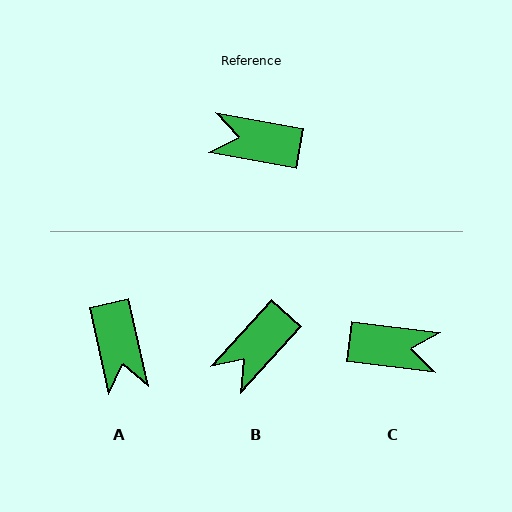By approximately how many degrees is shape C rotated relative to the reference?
Approximately 177 degrees clockwise.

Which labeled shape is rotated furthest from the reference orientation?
C, about 177 degrees away.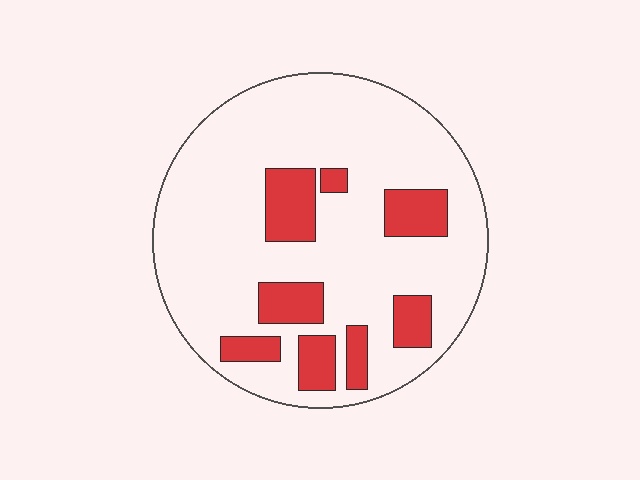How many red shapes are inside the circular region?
8.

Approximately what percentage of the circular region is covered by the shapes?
Approximately 20%.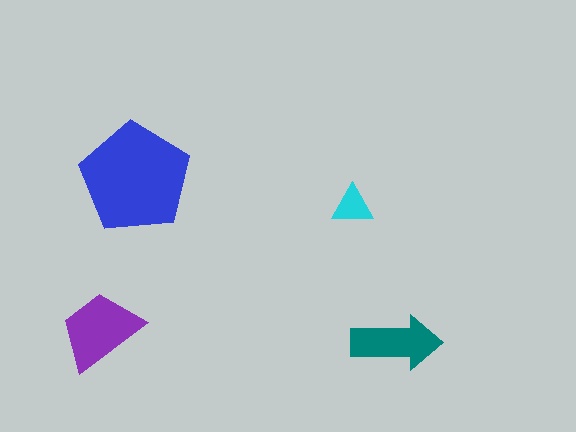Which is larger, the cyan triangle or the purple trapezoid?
The purple trapezoid.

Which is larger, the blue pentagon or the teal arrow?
The blue pentagon.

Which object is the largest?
The blue pentagon.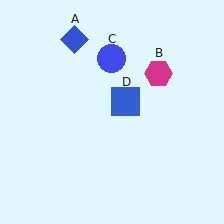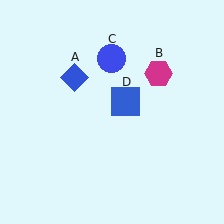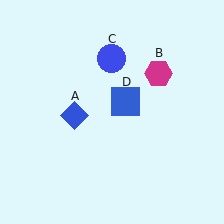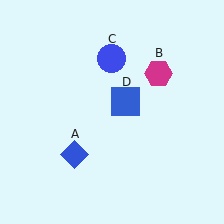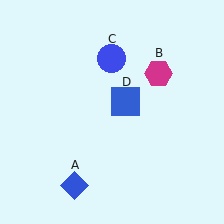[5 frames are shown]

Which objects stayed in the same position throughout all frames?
Magenta hexagon (object B) and blue circle (object C) and blue square (object D) remained stationary.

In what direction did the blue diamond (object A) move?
The blue diamond (object A) moved down.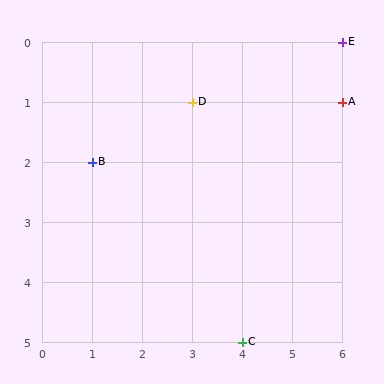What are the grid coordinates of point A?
Point A is at grid coordinates (6, 1).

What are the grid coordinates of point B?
Point B is at grid coordinates (1, 2).